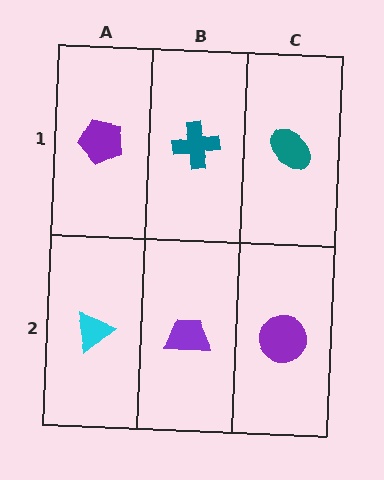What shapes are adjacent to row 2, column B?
A teal cross (row 1, column B), a cyan triangle (row 2, column A), a purple circle (row 2, column C).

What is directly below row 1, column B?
A purple trapezoid.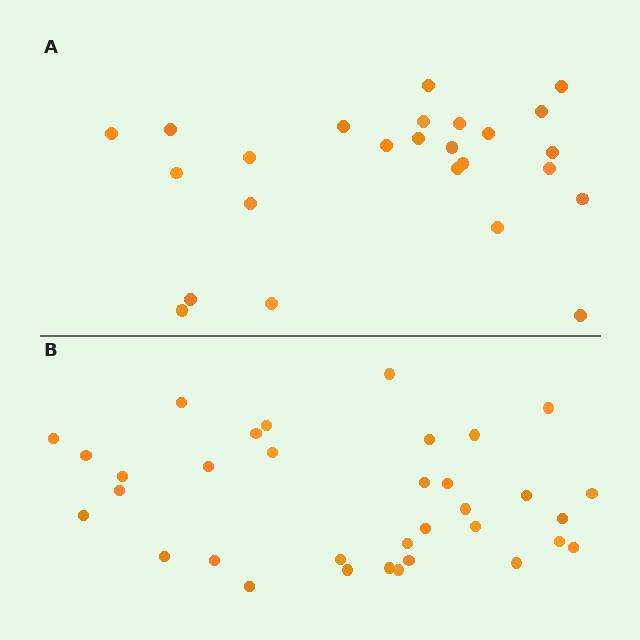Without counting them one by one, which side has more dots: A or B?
Region B (the bottom region) has more dots.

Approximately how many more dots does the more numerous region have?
Region B has roughly 8 or so more dots than region A.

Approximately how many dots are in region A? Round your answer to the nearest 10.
About 20 dots. (The exact count is 25, which rounds to 20.)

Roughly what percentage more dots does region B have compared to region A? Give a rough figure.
About 35% more.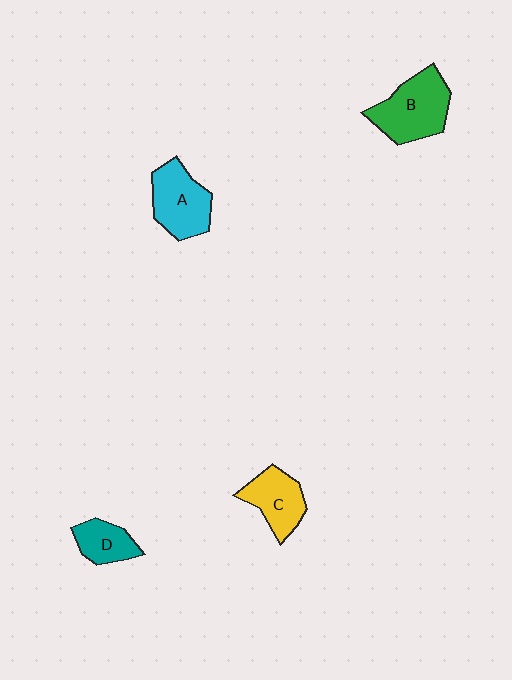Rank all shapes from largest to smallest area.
From largest to smallest: B (green), A (cyan), C (yellow), D (teal).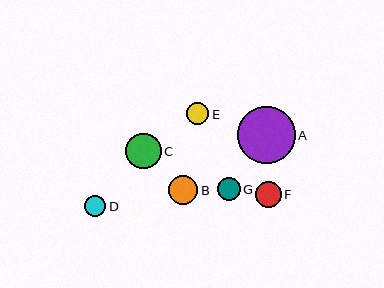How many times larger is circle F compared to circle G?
Circle F is approximately 1.1 times the size of circle G.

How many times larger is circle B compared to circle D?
Circle B is approximately 1.3 times the size of circle D.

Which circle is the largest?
Circle A is the largest with a size of approximately 57 pixels.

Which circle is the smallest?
Circle D is the smallest with a size of approximately 22 pixels.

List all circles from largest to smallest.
From largest to smallest: A, C, B, F, G, E, D.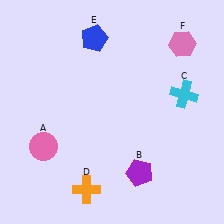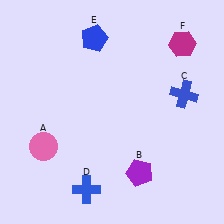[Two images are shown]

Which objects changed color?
C changed from cyan to blue. D changed from orange to blue. F changed from pink to magenta.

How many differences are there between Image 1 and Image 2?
There are 3 differences between the two images.